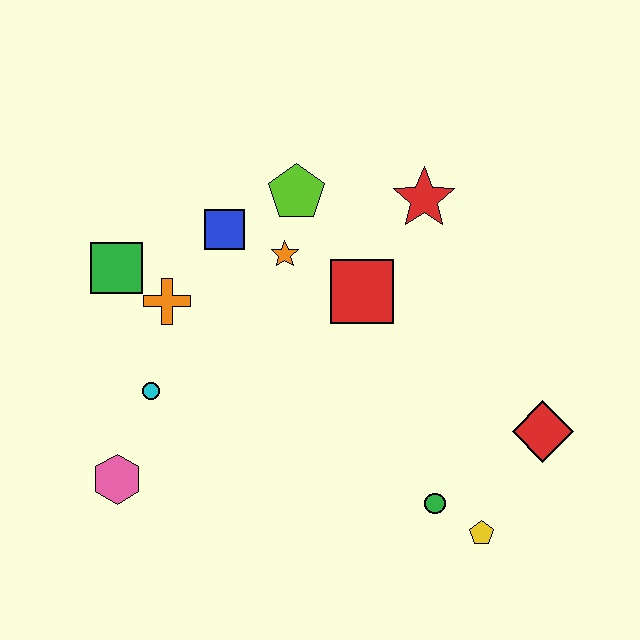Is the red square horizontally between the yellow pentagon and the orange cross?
Yes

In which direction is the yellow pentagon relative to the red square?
The yellow pentagon is below the red square.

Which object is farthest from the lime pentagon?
The yellow pentagon is farthest from the lime pentagon.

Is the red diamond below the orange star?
Yes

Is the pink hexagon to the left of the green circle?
Yes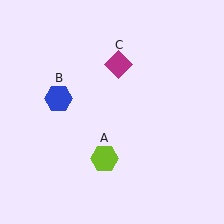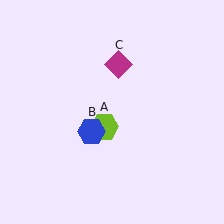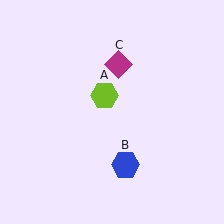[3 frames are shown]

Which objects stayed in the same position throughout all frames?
Magenta diamond (object C) remained stationary.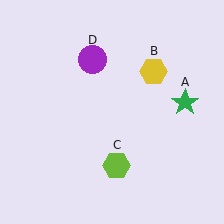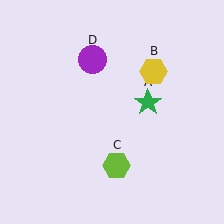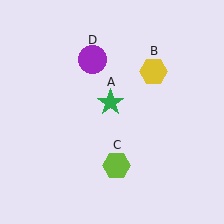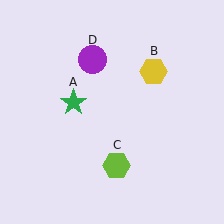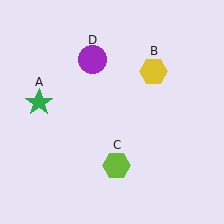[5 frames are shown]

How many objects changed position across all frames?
1 object changed position: green star (object A).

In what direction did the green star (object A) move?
The green star (object A) moved left.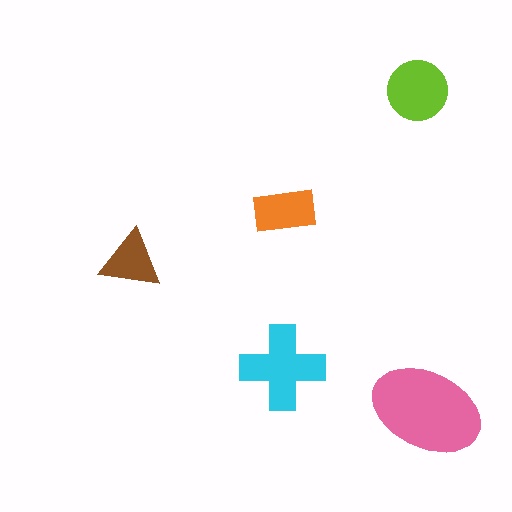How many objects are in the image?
There are 5 objects in the image.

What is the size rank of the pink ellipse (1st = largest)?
1st.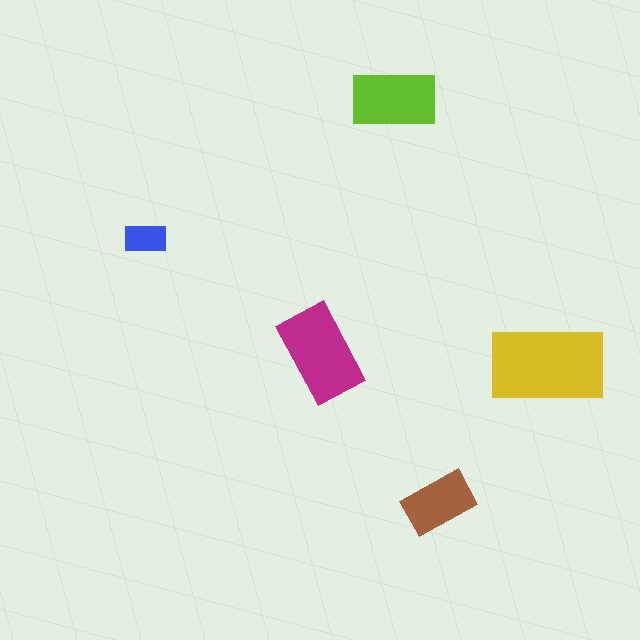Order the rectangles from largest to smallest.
the yellow one, the magenta one, the lime one, the brown one, the blue one.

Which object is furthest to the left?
The blue rectangle is leftmost.